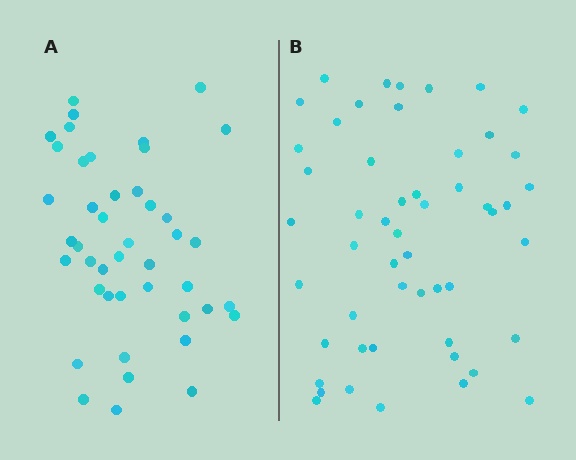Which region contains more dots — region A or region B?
Region B (the right region) has more dots.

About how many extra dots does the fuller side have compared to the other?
Region B has roughly 8 or so more dots than region A.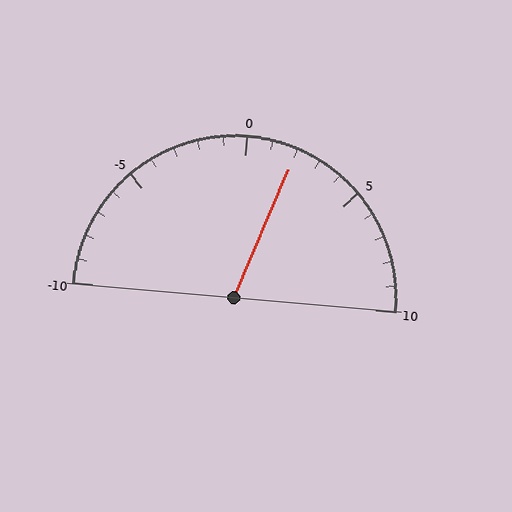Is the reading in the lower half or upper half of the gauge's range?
The reading is in the upper half of the range (-10 to 10).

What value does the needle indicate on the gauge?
The needle indicates approximately 2.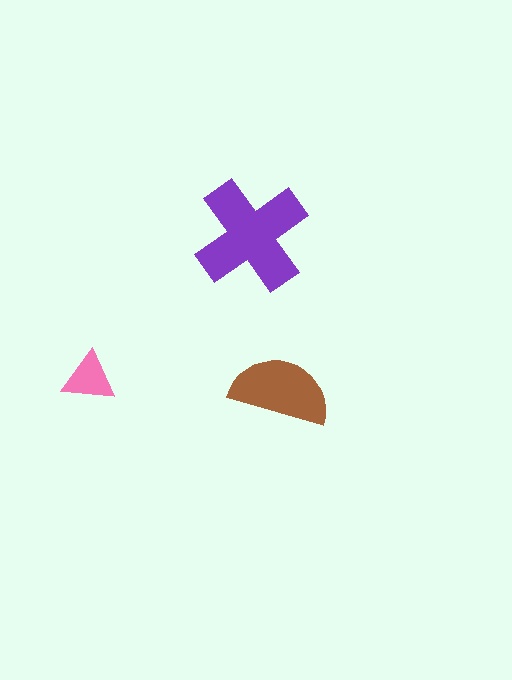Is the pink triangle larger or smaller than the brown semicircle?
Smaller.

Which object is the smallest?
The pink triangle.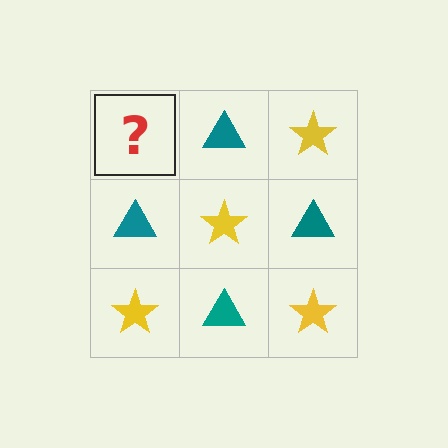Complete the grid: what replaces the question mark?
The question mark should be replaced with a yellow star.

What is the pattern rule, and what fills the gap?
The rule is that it alternates yellow star and teal triangle in a checkerboard pattern. The gap should be filled with a yellow star.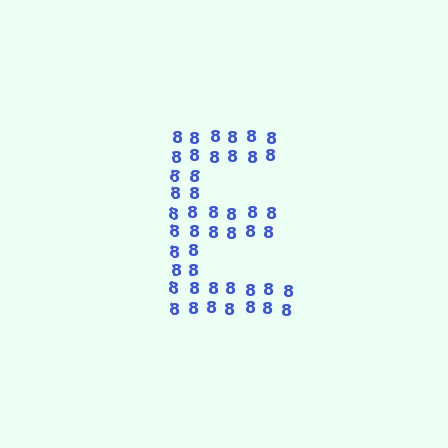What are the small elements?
The small elements are digit 8's.